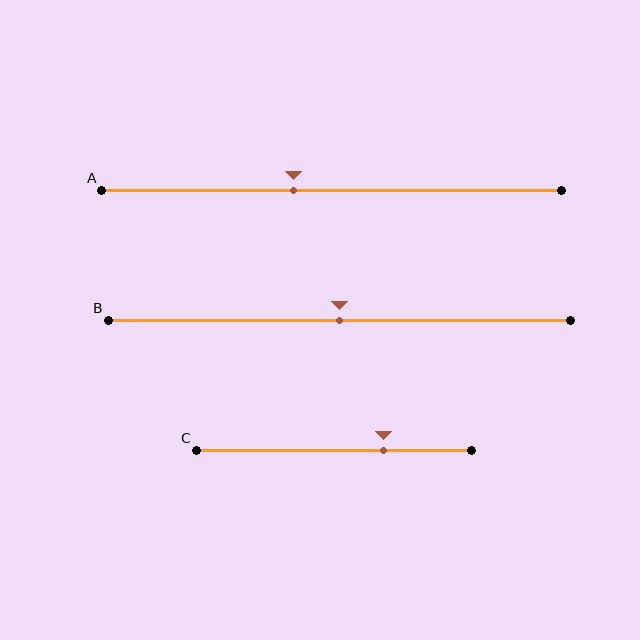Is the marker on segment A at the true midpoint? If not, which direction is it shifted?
No, the marker on segment A is shifted to the left by about 8% of the segment length.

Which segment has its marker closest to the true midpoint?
Segment B has its marker closest to the true midpoint.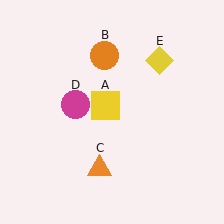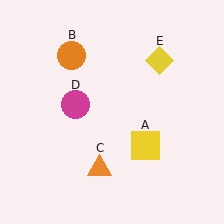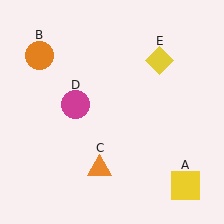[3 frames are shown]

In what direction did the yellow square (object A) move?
The yellow square (object A) moved down and to the right.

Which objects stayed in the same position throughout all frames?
Orange triangle (object C) and magenta circle (object D) and yellow diamond (object E) remained stationary.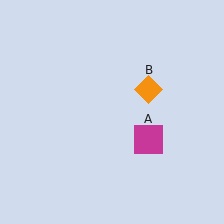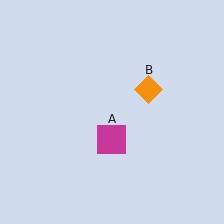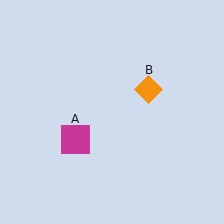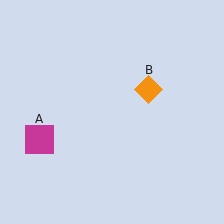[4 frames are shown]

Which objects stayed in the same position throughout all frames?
Orange diamond (object B) remained stationary.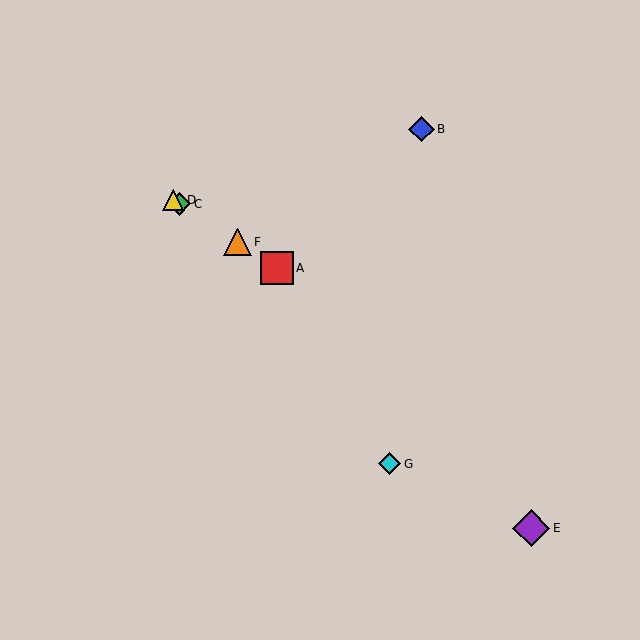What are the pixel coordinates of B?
Object B is at (422, 129).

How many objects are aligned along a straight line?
4 objects (A, C, D, F) are aligned along a straight line.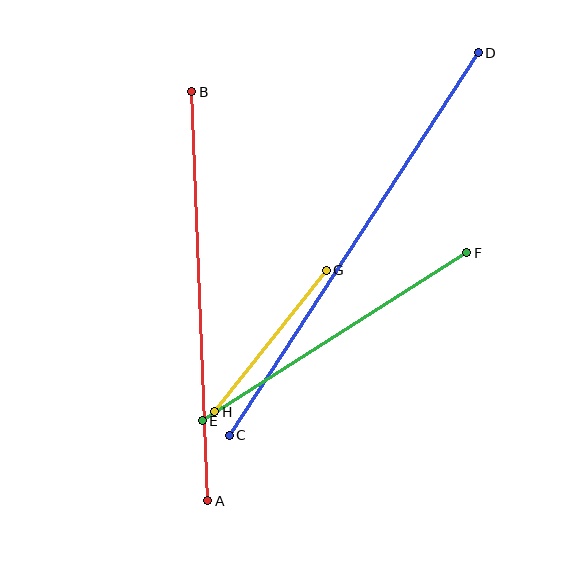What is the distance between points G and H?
The distance is approximately 180 pixels.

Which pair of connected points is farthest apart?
Points C and D are farthest apart.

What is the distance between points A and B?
The distance is approximately 409 pixels.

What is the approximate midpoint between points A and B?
The midpoint is at approximately (200, 296) pixels.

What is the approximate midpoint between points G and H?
The midpoint is at approximately (271, 341) pixels.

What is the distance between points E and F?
The distance is approximately 313 pixels.